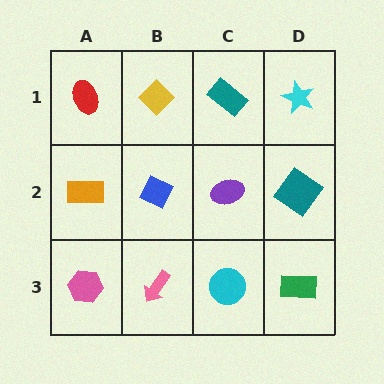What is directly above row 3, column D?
A teal diamond.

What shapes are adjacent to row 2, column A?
A red ellipse (row 1, column A), a pink hexagon (row 3, column A), a blue diamond (row 2, column B).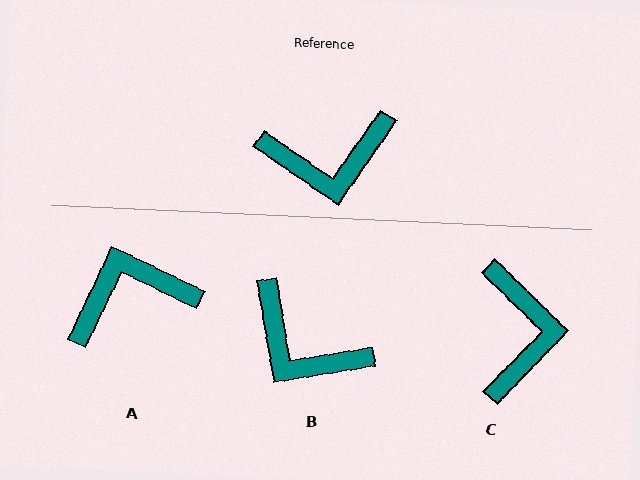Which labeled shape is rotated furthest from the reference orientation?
A, about 171 degrees away.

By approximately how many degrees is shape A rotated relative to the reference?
Approximately 171 degrees clockwise.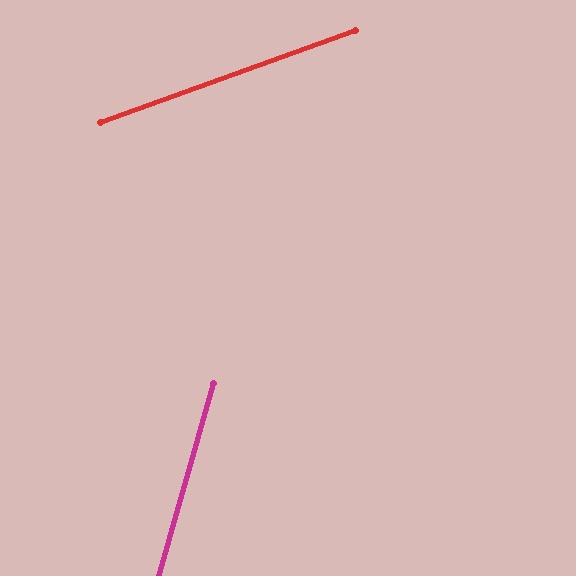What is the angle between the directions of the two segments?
Approximately 54 degrees.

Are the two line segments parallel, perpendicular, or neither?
Neither parallel nor perpendicular — they differ by about 54°.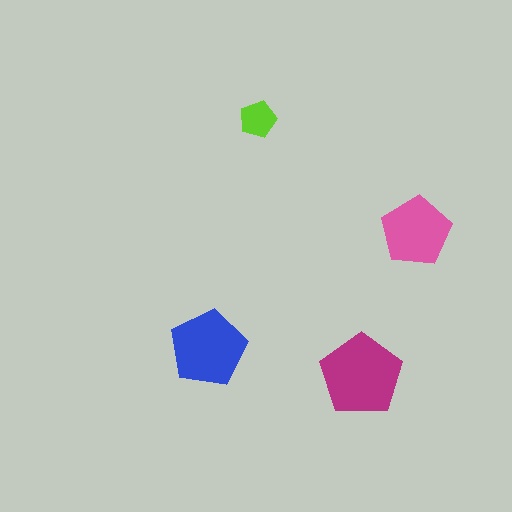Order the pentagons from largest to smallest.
the magenta one, the blue one, the pink one, the lime one.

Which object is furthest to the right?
The pink pentagon is rightmost.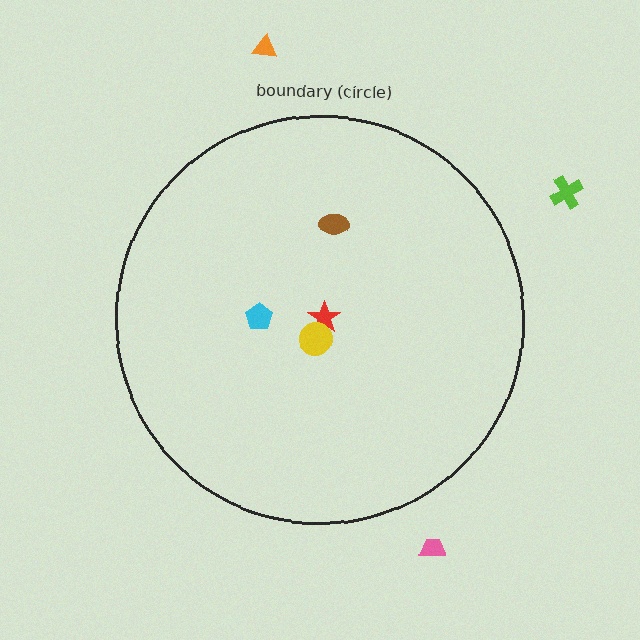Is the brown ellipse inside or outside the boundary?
Inside.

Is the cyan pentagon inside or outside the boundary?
Inside.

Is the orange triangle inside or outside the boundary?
Outside.